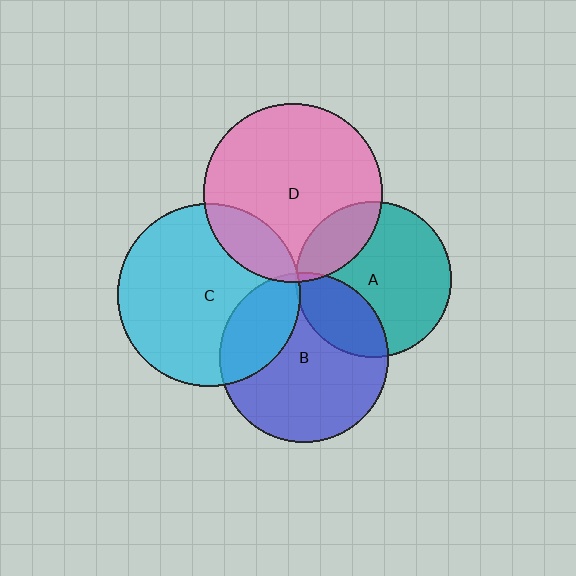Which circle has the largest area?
Circle C (cyan).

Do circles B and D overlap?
Yes.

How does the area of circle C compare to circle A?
Approximately 1.4 times.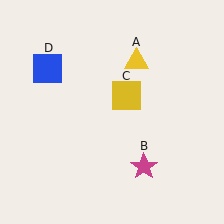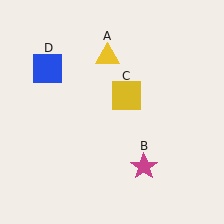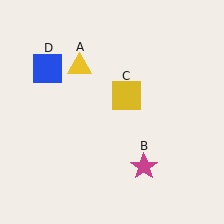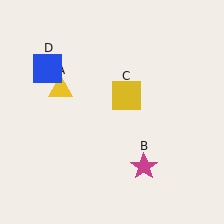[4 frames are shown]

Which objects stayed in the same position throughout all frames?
Magenta star (object B) and yellow square (object C) and blue square (object D) remained stationary.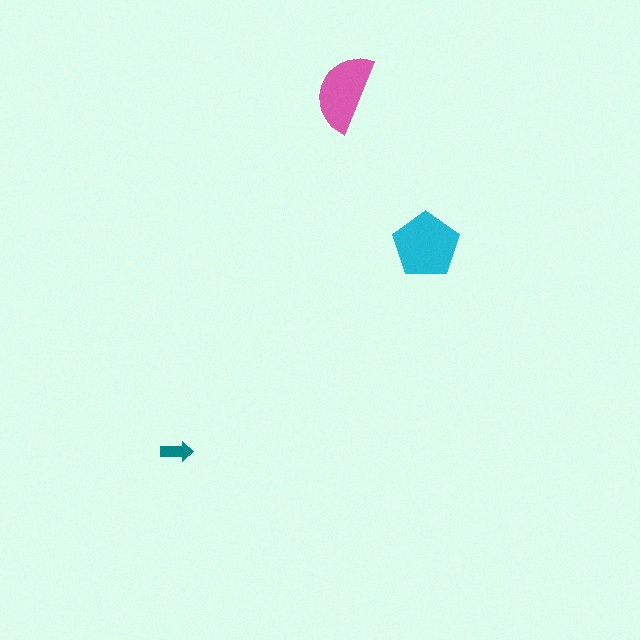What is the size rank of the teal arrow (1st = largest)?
3rd.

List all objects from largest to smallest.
The cyan pentagon, the pink semicircle, the teal arrow.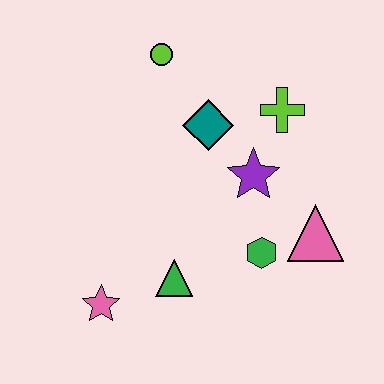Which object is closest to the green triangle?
The pink star is closest to the green triangle.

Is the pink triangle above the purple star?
No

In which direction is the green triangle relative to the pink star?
The green triangle is to the right of the pink star.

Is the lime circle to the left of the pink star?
No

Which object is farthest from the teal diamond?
The pink star is farthest from the teal diamond.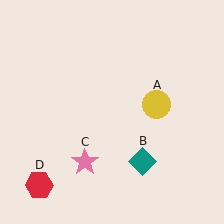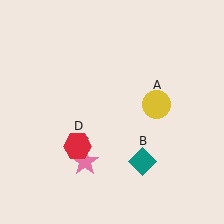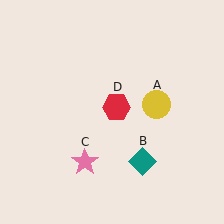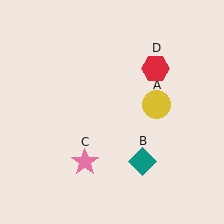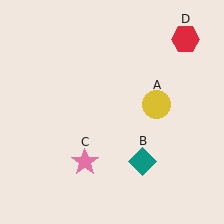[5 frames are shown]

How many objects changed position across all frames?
1 object changed position: red hexagon (object D).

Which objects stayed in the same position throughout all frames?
Yellow circle (object A) and teal diamond (object B) and pink star (object C) remained stationary.